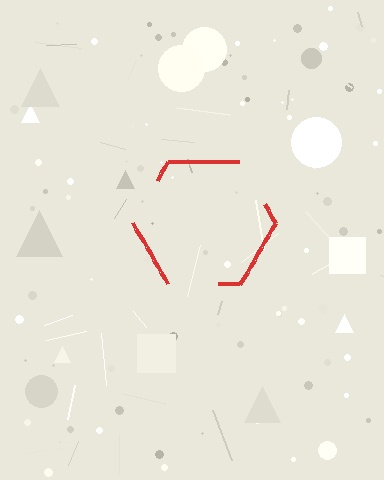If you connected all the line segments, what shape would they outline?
They would outline a hexagon.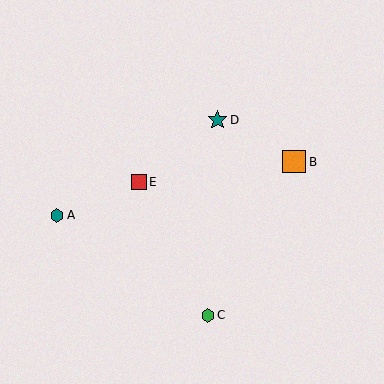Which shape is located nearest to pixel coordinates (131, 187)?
The red square (labeled E) at (139, 182) is nearest to that location.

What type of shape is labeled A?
Shape A is a teal hexagon.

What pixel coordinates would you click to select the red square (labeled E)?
Click at (139, 182) to select the red square E.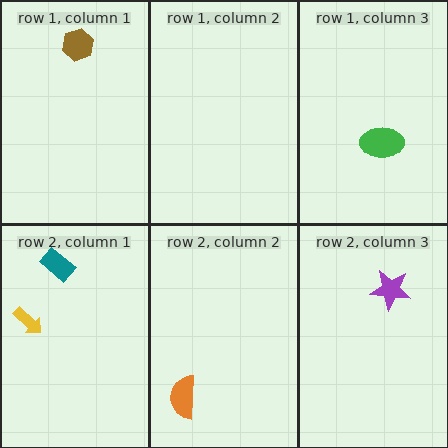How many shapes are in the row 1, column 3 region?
1.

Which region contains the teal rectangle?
The row 2, column 1 region.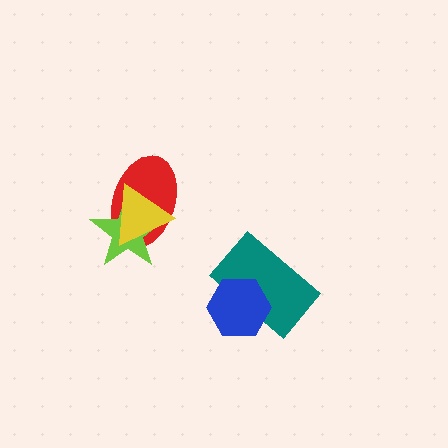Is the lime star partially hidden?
Yes, it is partially covered by another shape.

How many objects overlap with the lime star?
2 objects overlap with the lime star.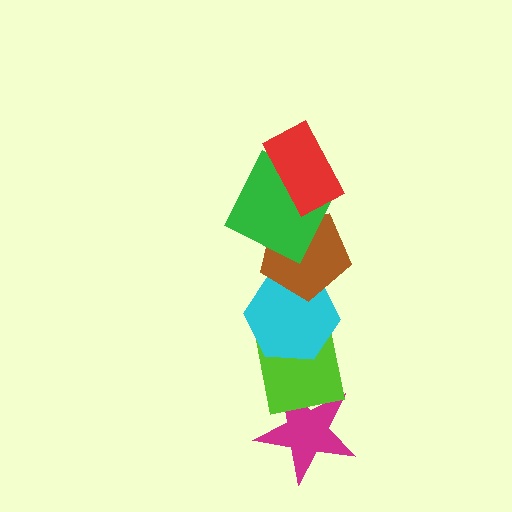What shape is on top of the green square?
The red rectangle is on top of the green square.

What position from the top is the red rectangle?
The red rectangle is 1st from the top.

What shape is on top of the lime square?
The cyan hexagon is on top of the lime square.